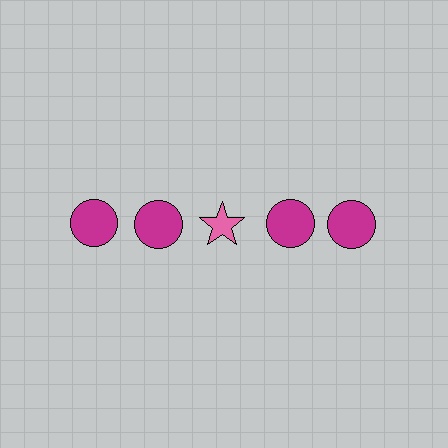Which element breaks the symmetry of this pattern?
The pink star in the top row, center column breaks the symmetry. All other shapes are magenta circles.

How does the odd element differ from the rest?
It differs in both color (pink instead of magenta) and shape (star instead of circle).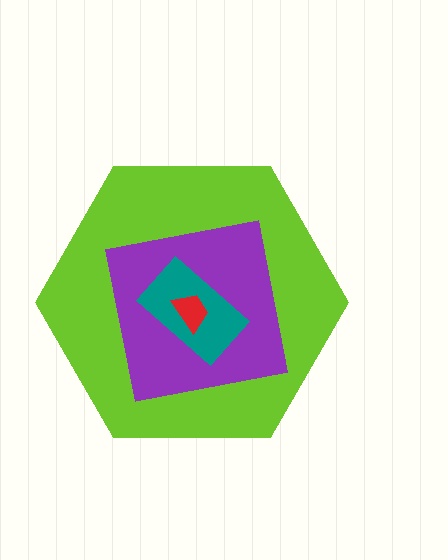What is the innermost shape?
The red trapezoid.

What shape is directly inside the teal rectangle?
The red trapezoid.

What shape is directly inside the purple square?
The teal rectangle.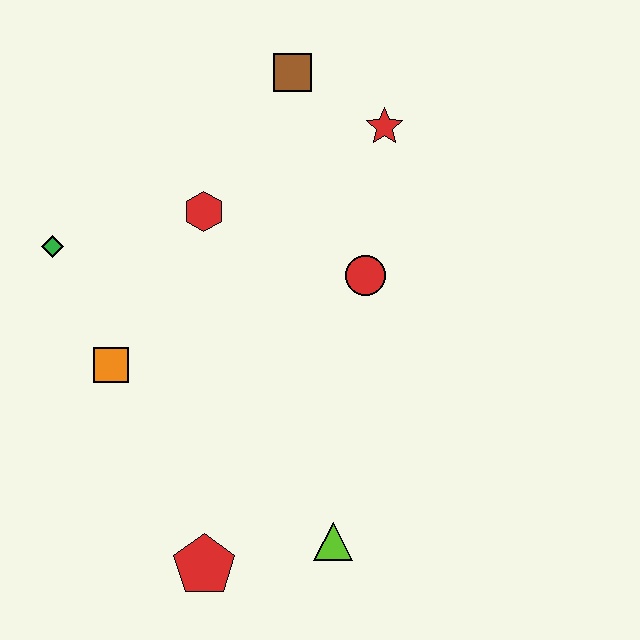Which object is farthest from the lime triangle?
The brown square is farthest from the lime triangle.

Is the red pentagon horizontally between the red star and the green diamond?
Yes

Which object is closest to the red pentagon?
The lime triangle is closest to the red pentagon.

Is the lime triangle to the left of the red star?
Yes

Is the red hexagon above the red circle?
Yes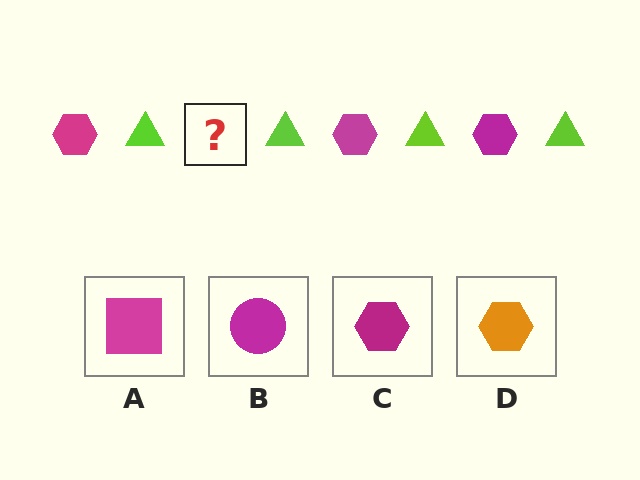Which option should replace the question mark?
Option C.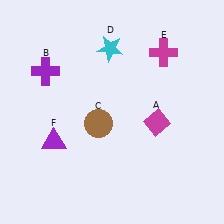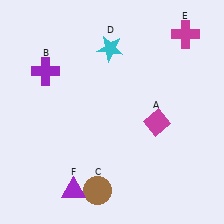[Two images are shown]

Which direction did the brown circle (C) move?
The brown circle (C) moved down.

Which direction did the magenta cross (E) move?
The magenta cross (E) moved right.